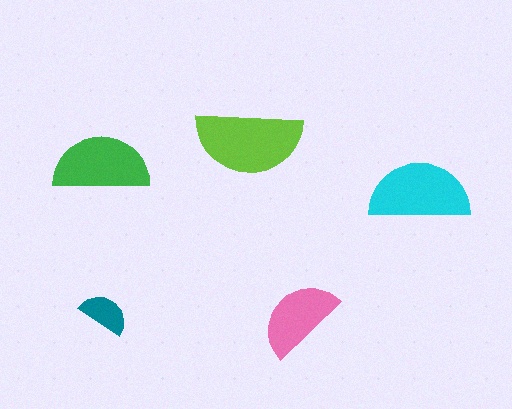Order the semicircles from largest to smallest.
the lime one, the cyan one, the green one, the pink one, the teal one.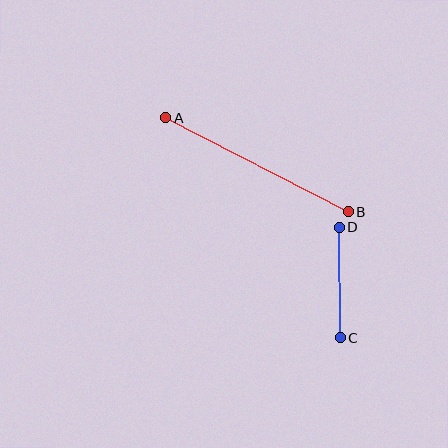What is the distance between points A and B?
The distance is approximately 205 pixels.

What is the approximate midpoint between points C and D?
The midpoint is at approximately (340, 283) pixels.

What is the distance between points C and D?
The distance is approximately 110 pixels.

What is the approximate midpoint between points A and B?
The midpoint is at approximately (257, 165) pixels.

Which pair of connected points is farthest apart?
Points A and B are farthest apart.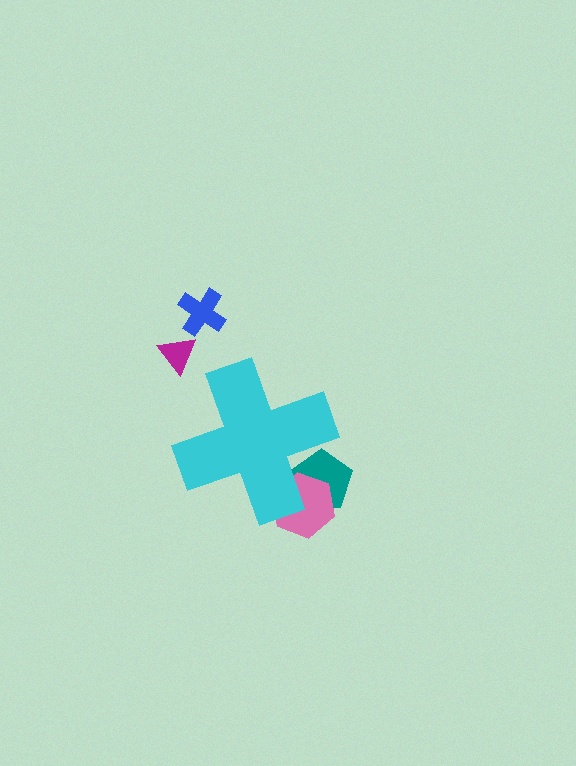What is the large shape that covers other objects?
A cyan cross.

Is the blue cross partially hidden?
No, the blue cross is fully visible.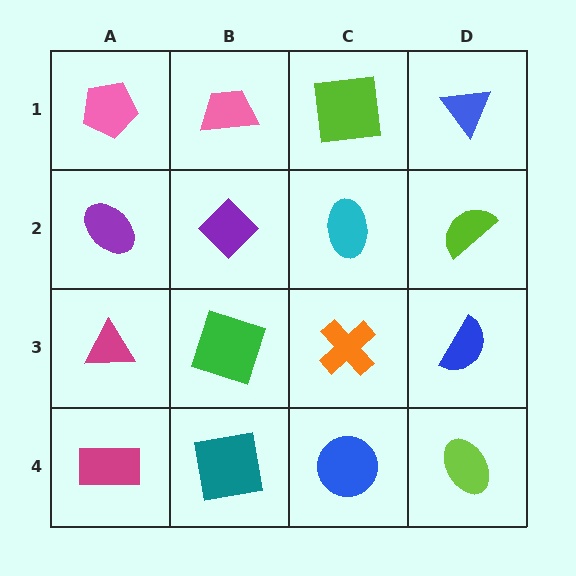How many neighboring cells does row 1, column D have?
2.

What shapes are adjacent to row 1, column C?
A cyan ellipse (row 2, column C), a pink trapezoid (row 1, column B), a blue triangle (row 1, column D).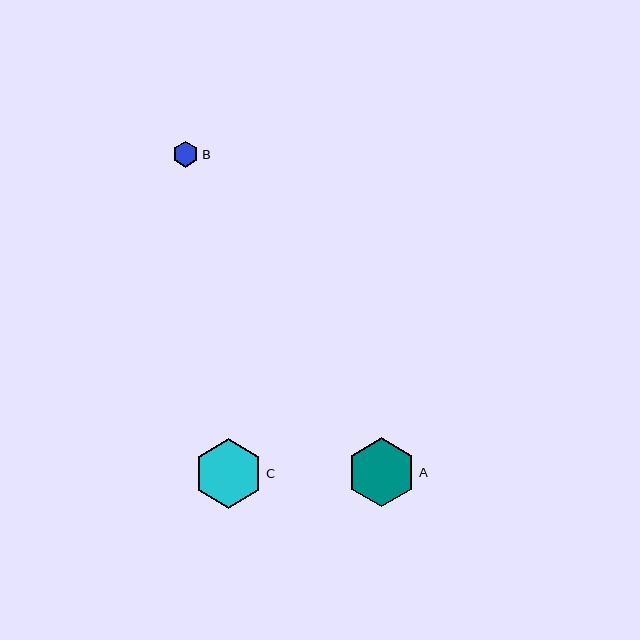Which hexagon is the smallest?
Hexagon B is the smallest with a size of approximately 26 pixels.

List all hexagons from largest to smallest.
From largest to smallest: C, A, B.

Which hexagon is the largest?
Hexagon C is the largest with a size of approximately 70 pixels.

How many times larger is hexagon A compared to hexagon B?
Hexagon A is approximately 2.6 times the size of hexagon B.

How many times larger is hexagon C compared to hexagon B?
Hexagon C is approximately 2.7 times the size of hexagon B.